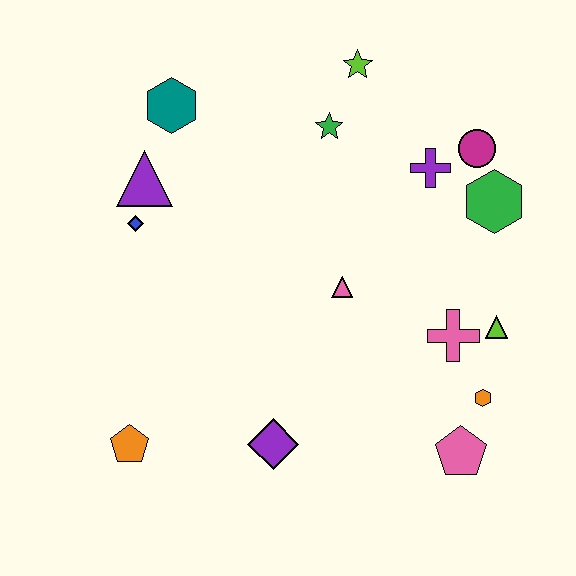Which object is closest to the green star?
The lime star is closest to the green star.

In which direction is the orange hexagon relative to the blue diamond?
The orange hexagon is to the right of the blue diamond.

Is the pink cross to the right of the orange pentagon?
Yes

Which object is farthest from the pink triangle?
The orange pentagon is farthest from the pink triangle.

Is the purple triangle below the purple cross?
Yes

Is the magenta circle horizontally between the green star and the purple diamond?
No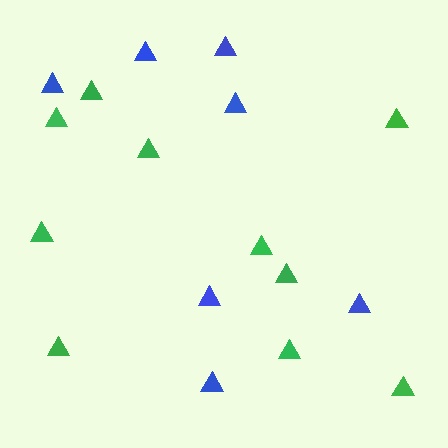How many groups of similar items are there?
There are 2 groups: one group of blue triangles (7) and one group of green triangles (10).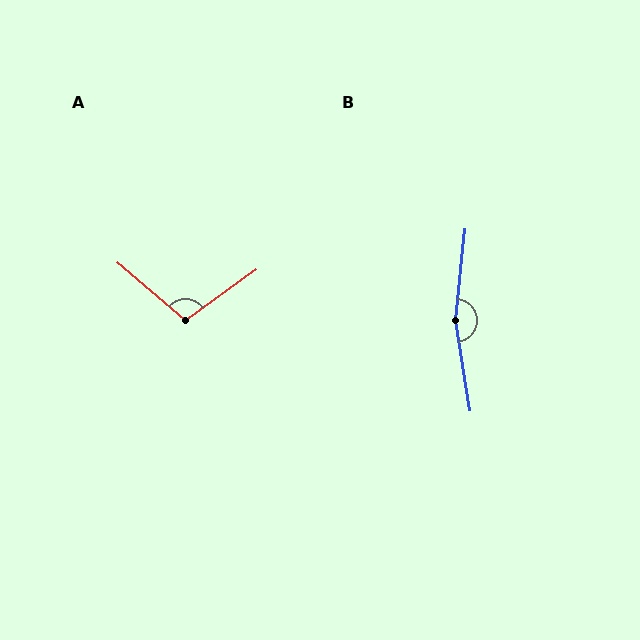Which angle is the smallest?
A, at approximately 104 degrees.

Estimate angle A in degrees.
Approximately 104 degrees.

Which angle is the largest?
B, at approximately 165 degrees.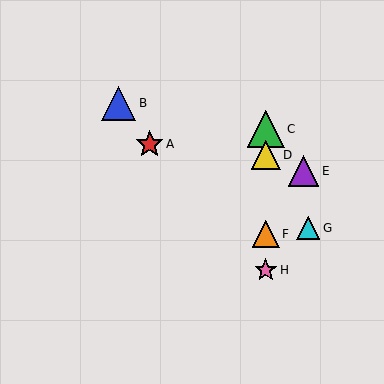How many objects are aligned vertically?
4 objects (C, D, F, H) are aligned vertically.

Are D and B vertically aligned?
No, D is at x≈266 and B is at x≈119.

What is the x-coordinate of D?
Object D is at x≈266.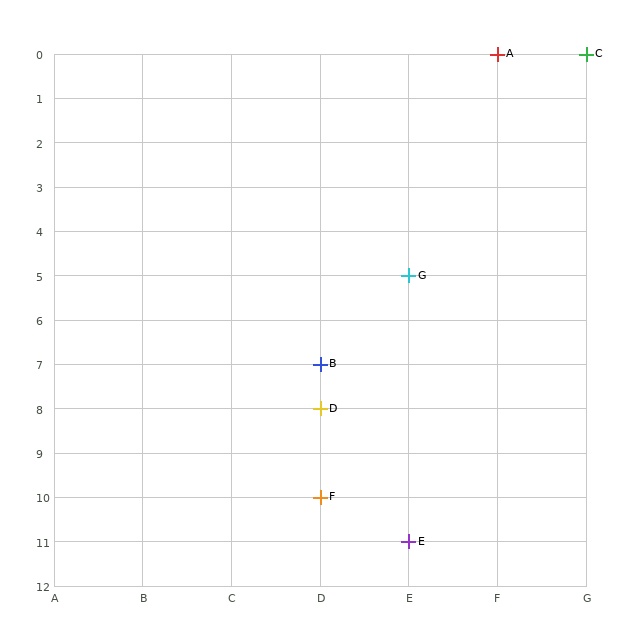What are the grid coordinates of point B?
Point B is at grid coordinates (D, 7).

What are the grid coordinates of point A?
Point A is at grid coordinates (F, 0).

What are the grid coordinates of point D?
Point D is at grid coordinates (D, 8).